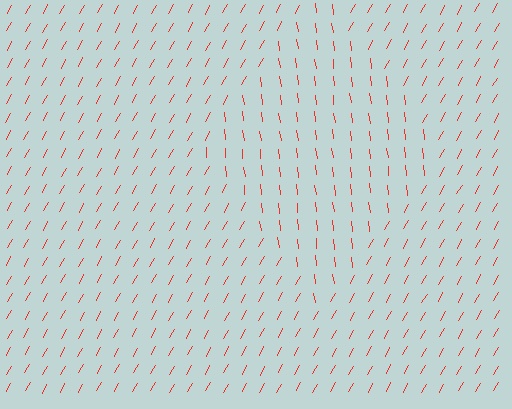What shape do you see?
I see a diamond.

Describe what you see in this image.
The image is filled with small red line segments. A diamond region in the image has lines oriented differently from the surrounding lines, creating a visible texture boundary.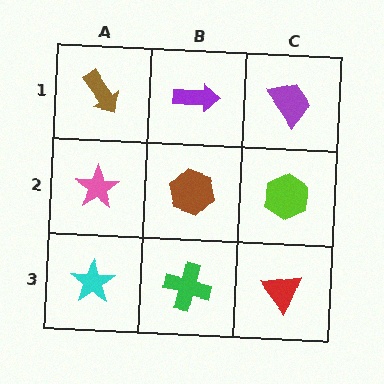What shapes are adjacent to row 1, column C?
A lime hexagon (row 2, column C), a purple arrow (row 1, column B).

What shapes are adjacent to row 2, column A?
A brown arrow (row 1, column A), a cyan star (row 3, column A), a brown hexagon (row 2, column B).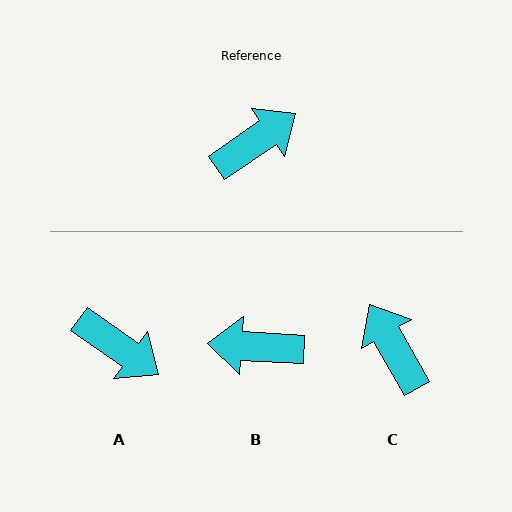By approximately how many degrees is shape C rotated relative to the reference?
Approximately 85 degrees counter-clockwise.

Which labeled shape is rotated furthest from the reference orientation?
B, about 142 degrees away.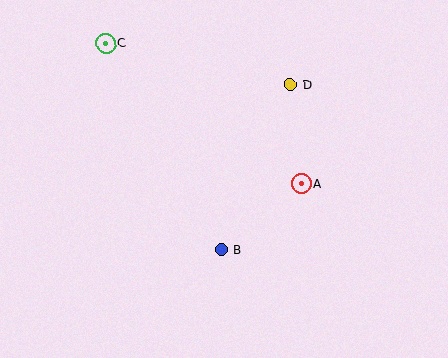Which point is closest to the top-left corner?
Point C is closest to the top-left corner.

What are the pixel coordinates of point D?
Point D is at (290, 85).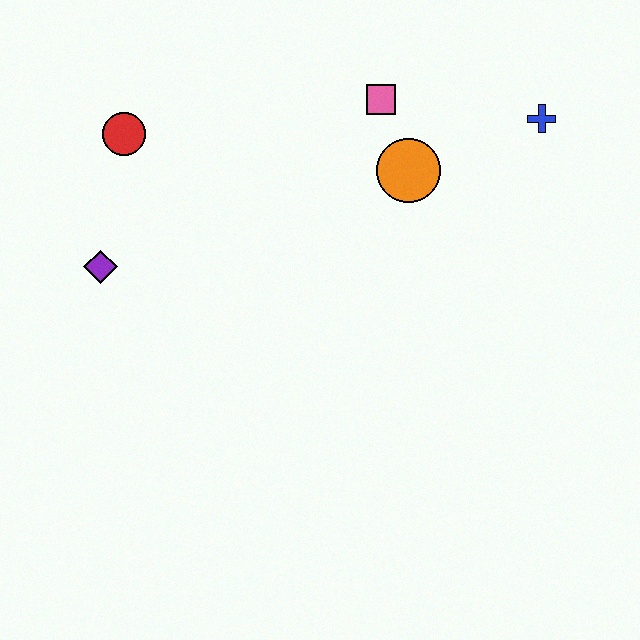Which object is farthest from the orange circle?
The purple diamond is farthest from the orange circle.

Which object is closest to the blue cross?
The orange circle is closest to the blue cross.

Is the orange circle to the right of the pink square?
Yes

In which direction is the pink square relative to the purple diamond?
The pink square is to the right of the purple diamond.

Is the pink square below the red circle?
No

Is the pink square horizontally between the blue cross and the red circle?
Yes